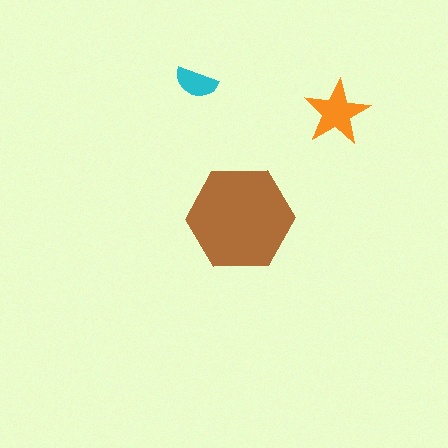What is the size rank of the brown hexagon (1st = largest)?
1st.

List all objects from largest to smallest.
The brown hexagon, the orange star, the cyan semicircle.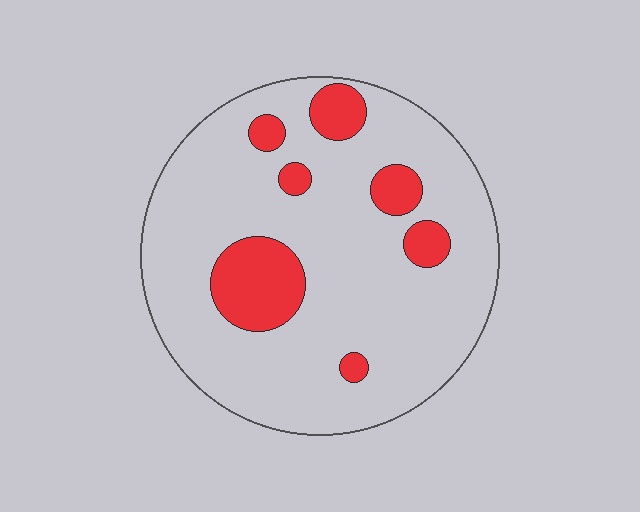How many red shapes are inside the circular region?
7.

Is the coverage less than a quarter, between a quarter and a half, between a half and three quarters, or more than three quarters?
Less than a quarter.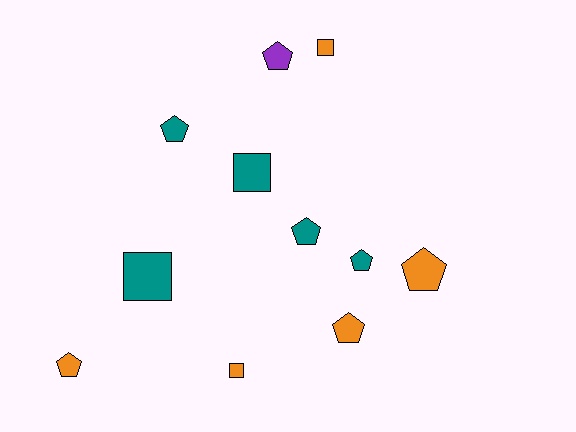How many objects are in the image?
There are 11 objects.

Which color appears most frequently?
Teal, with 5 objects.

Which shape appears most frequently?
Pentagon, with 7 objects.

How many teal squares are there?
There are 2 teal squares.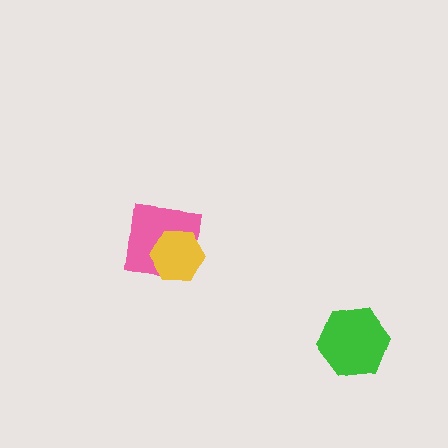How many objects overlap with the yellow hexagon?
1 object overlaps with the yellow hexagon.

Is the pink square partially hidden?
Yes, it is partially covered by another shape.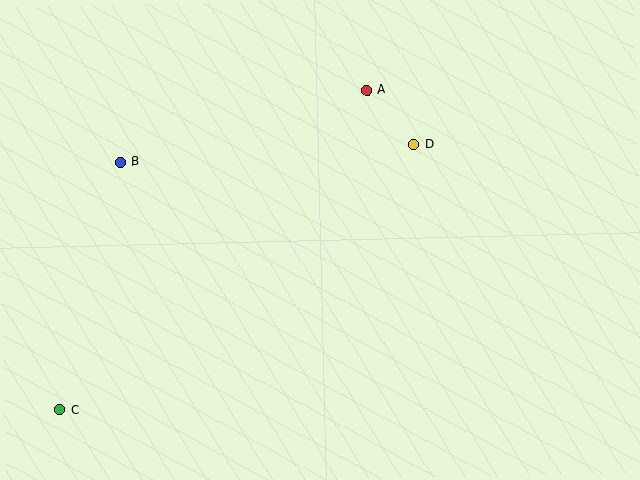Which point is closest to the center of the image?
Point D at (414, 144) is closest to the center.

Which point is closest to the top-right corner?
Point D is closest to the top-right corner.